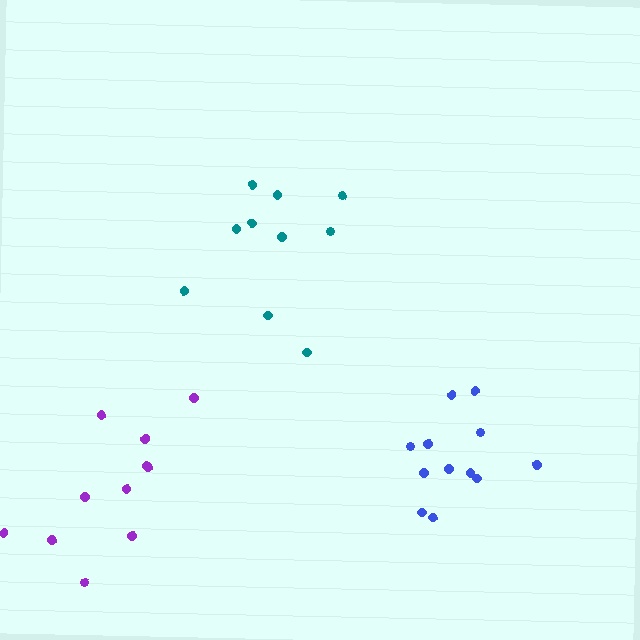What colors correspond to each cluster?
The clusters are colored: purple, teal, blue.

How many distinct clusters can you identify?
There are 3 distinct clusters.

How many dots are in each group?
Group 1: 11 dots, Group 2: 10 dots, Group 3: 12 dots (33 total).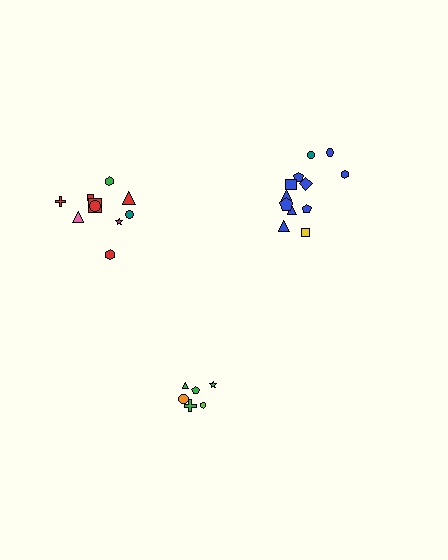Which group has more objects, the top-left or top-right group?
The top-right group.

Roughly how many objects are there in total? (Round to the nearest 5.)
Roughly 30 objects in total.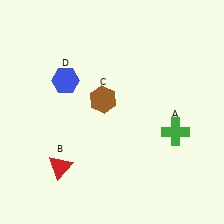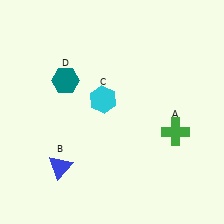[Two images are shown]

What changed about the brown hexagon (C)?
In Image 1, C is brown. In Image 2, it changed to cyan.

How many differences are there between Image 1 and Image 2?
There are 3 differences between the two images.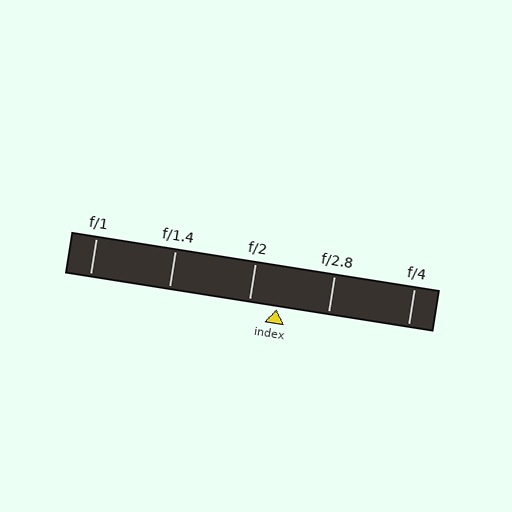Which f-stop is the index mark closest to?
The index mark is closest to f/2.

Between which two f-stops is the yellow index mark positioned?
The index mark is between f/2 and f/2.8.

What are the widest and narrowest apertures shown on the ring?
The widest aperture shown is f/1 and the narrowest is f/4.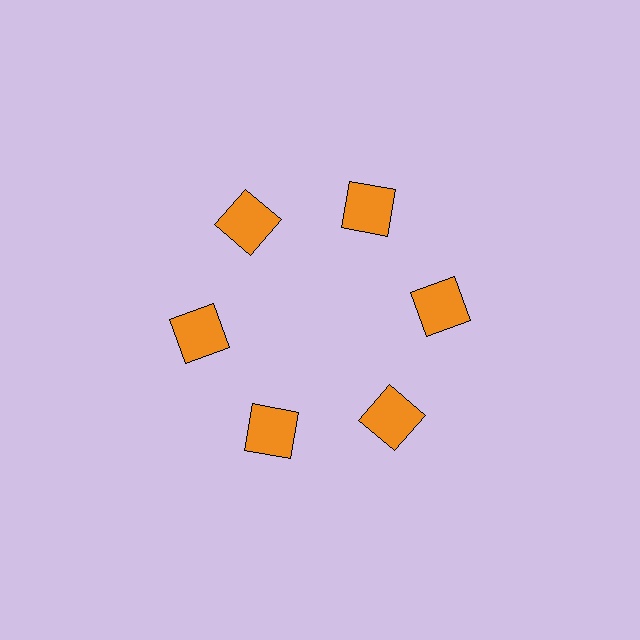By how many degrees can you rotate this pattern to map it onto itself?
The pattern maps onto itself every 60 degrees of rotation.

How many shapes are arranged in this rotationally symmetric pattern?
There are 6 shapes, arranged in 6 groups of 1.